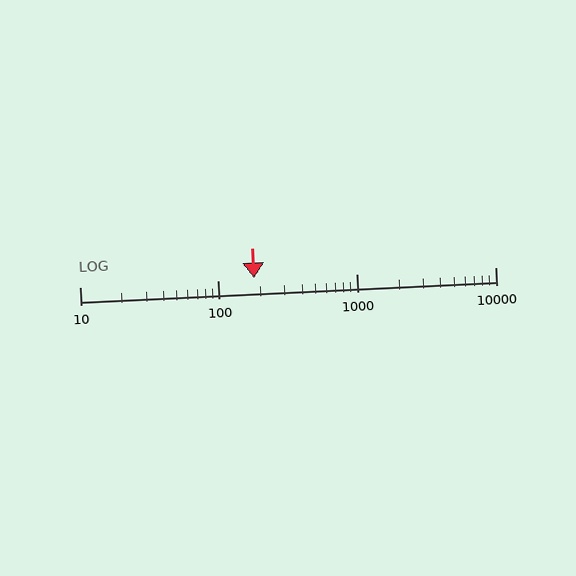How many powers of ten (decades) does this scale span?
The scale spans 3 decades, from 10 to 10000.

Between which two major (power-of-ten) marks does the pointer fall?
The pointer is between 100 and 1000.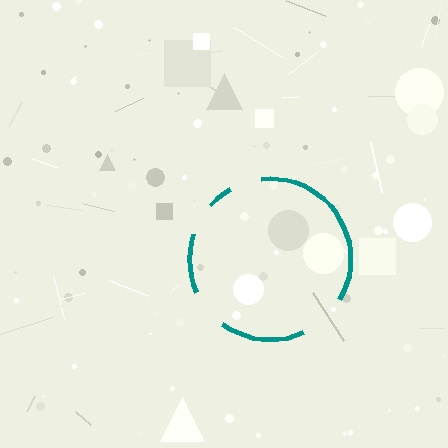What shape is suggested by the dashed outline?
The dashed outline suggests a circle.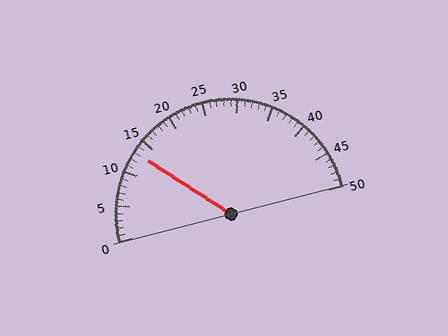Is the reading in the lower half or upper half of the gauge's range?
The reading is in the lower half of the range (0 to 50).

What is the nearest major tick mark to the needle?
The nearest major tick mark is 15.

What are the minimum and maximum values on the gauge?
The gauge ranges from 0 to 50.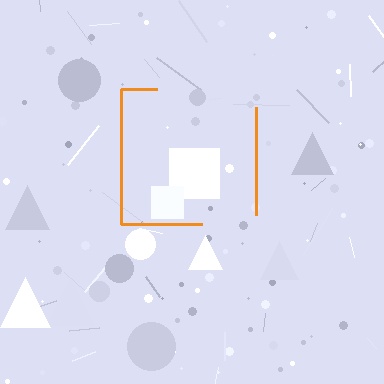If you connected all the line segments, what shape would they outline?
They would outline a square.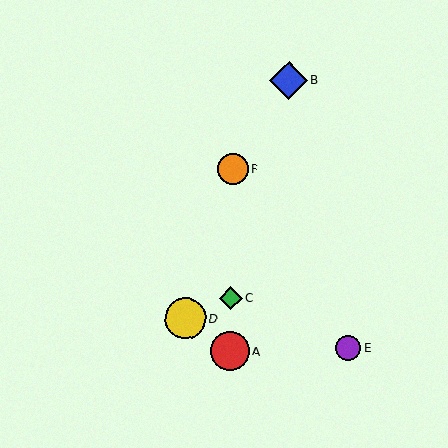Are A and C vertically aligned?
Yes, both are at x≈230.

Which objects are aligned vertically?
Objects A, C, F are aligned vertically.